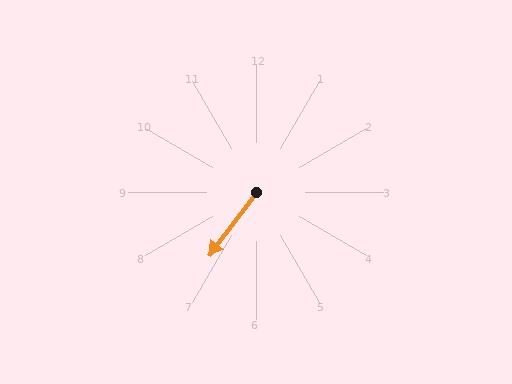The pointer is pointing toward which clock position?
Roughly 7 o'clock.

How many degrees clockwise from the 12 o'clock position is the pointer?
Approximately 217 degrees.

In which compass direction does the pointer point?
Southwest.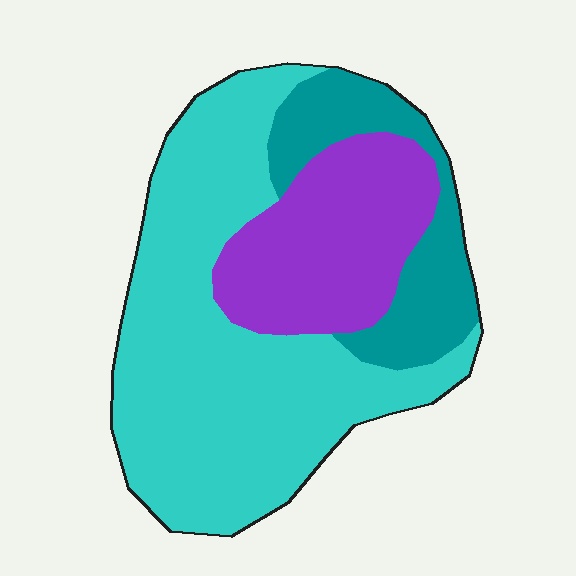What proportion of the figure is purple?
Purple covers around 25% of the figure.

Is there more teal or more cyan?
Cyan.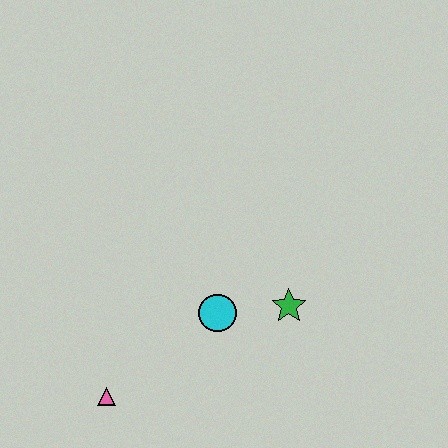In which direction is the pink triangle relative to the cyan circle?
The pink triangle is to the left of the cyan circle.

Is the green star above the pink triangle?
Yes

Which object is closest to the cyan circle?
The green star is closest to the cyan circle.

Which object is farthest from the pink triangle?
The green star is farthest from the pink triangle.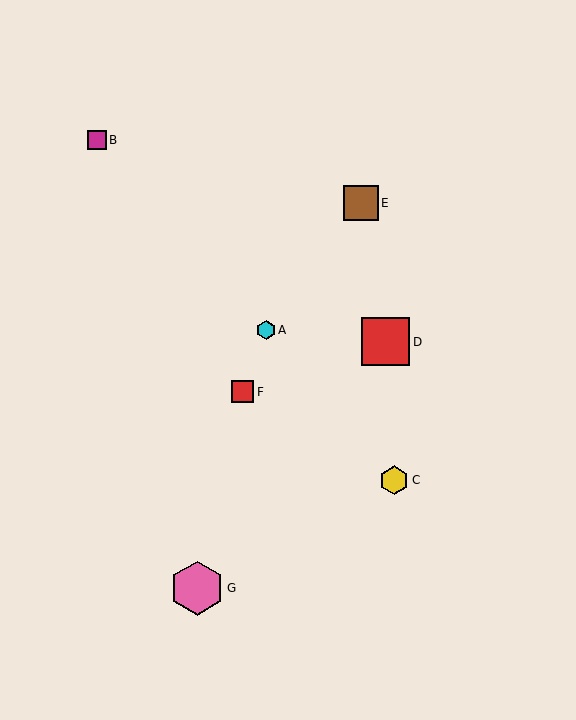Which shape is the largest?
The pink hexagon (labeled G) is the largest.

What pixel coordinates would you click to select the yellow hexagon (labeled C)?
Click at (394, 480) to select the yellow hexagon C.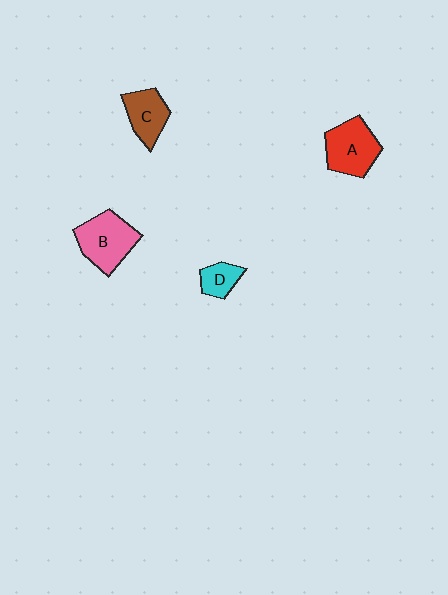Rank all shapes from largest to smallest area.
From largest to smallest: B (pink), A (red), C (brown), D (cyan).